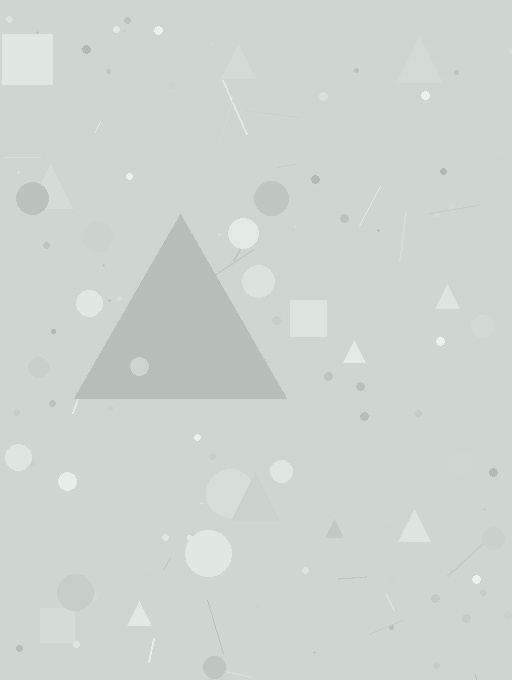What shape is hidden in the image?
A triangle is hidden in the image.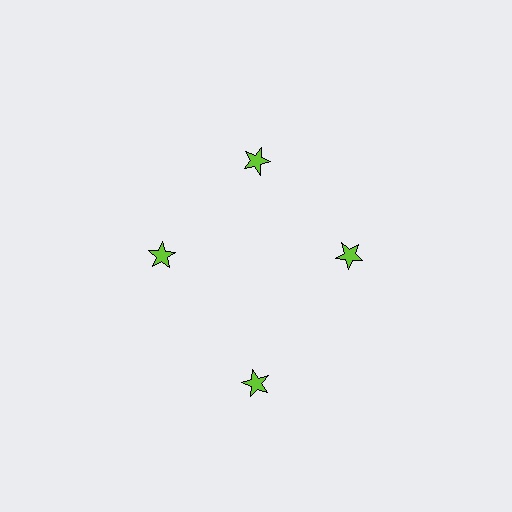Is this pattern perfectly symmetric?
No. The 4 lime stars are arranged in a ring, but one element near the 6 o'clock position is pushed outward from the center, breaking the 4-fold rotational symmetry.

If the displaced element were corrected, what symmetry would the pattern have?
It would have 4-fold rotational symmetry — the pattern would map onto itself every 90 degrees.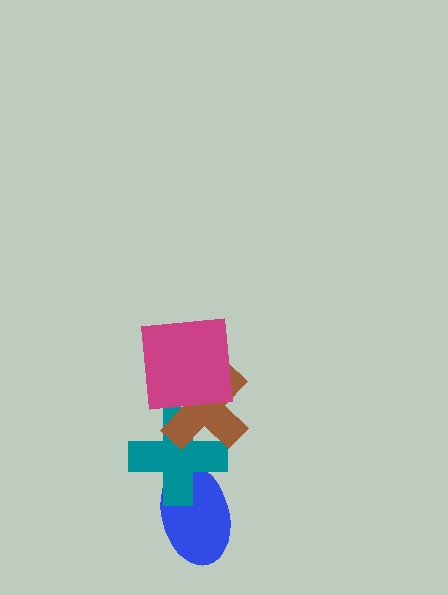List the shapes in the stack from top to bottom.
From top to bottom: the magenta square, the brown cross, the teal cross, the blue ellipse.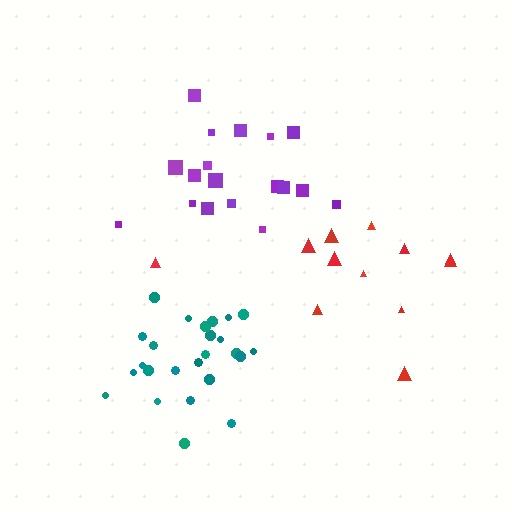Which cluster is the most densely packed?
Teal.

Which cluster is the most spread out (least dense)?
Red.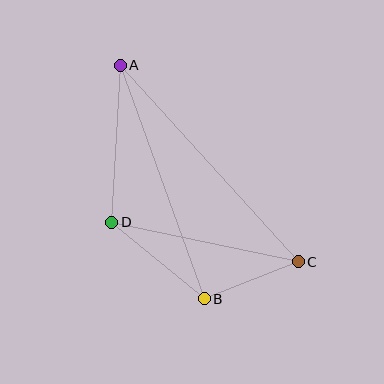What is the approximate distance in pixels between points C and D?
The distance between C and D is approximately 191 pixels.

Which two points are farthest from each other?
Points A and C are farthest from each other.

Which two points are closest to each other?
Points B and C are closest to each other.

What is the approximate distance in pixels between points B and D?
The distance between B and D is approximately 120 pixels.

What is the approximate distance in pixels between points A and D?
The distance between A and D is approximately 157 pixels.